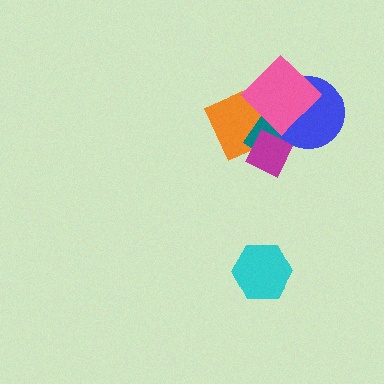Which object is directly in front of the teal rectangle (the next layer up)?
The magenta diamond is directly in front of the teal rectangle.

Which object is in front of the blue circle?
The pink diamond is in front of the blue circle.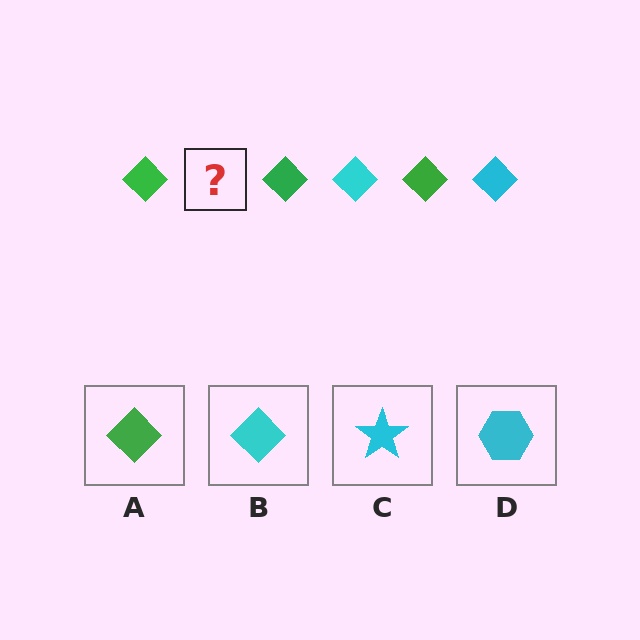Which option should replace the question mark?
Option B.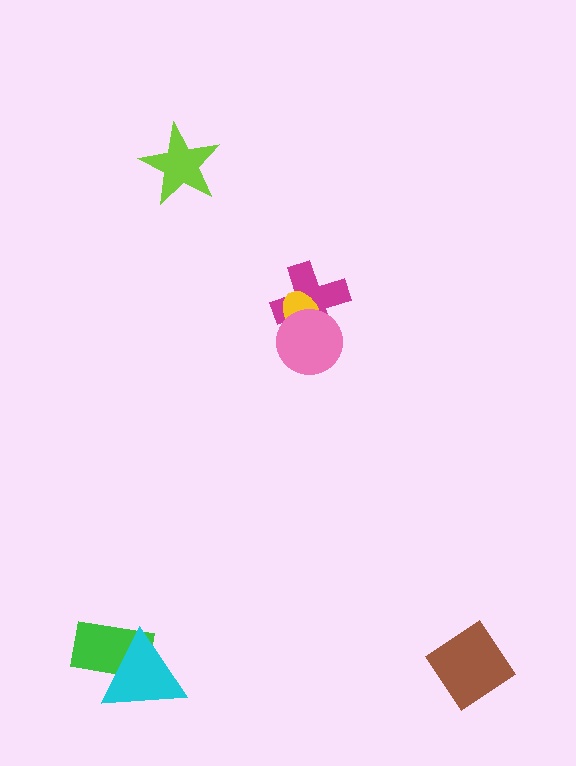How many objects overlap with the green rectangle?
1 object overlaps with the green rectangle.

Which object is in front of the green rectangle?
The cyan triangle is in front of the green rectangle.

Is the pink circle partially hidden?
No, no other shape covers it.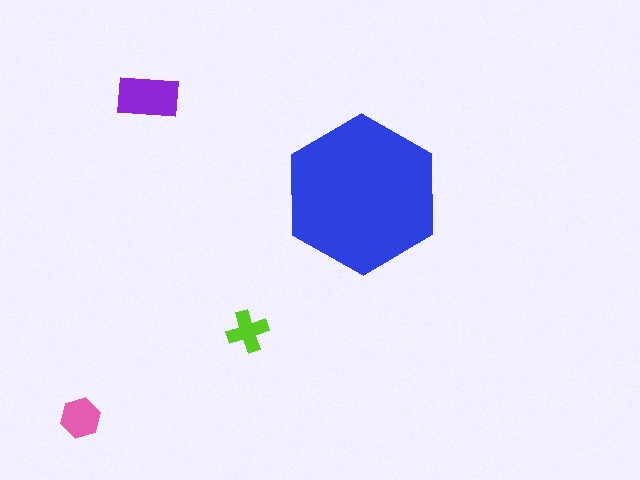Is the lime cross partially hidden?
No, the lime cross is fully visible.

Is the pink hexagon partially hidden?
No, the pink hexagon is fully visible.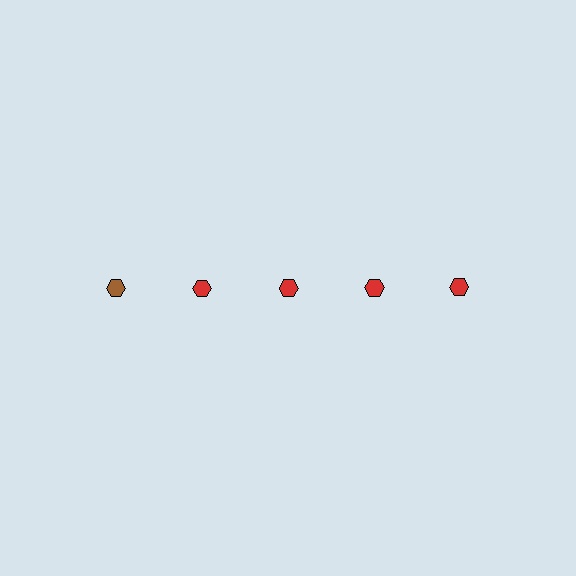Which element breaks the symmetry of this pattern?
The brown hexagon in the top row, leftmost column breaks the symmetry. All other shapes are red hexagons.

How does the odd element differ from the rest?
It has a different color: brown instead of red.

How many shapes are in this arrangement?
There are 5 shapes arranged in a grid pattern.